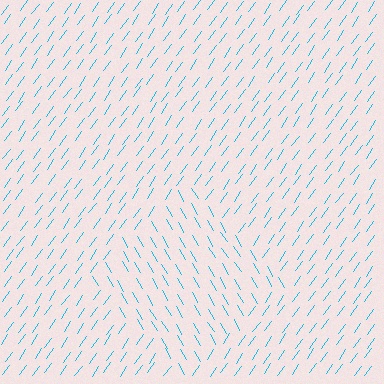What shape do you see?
I see a diamond.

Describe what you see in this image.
The image is filled with small cyan line segments. A diamond region in the image has lines oriented differently from the surrounding lines, creating a visible texture boundary.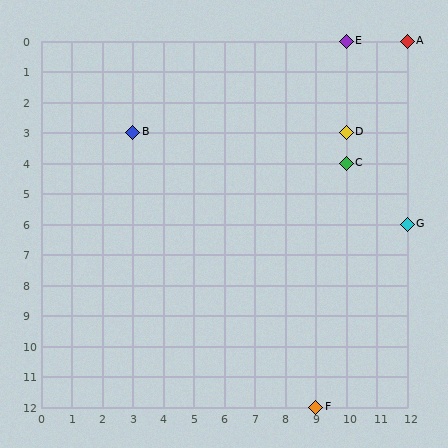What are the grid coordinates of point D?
Point D is at grid coordinates (10, 3).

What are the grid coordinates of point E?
Point E is at grid coordinates (10, 0).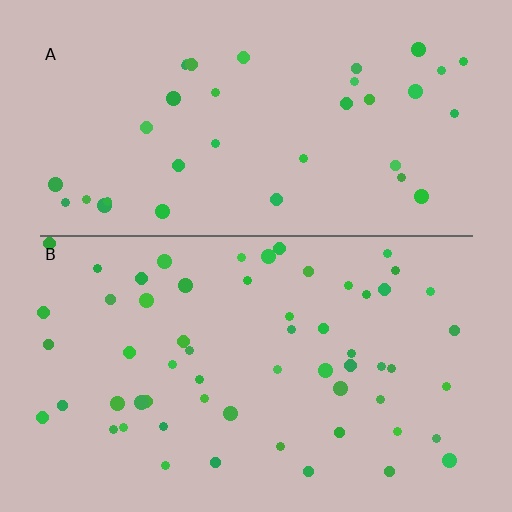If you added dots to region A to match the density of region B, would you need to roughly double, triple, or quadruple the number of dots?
Approximately double.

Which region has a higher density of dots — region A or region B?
B (the bottom).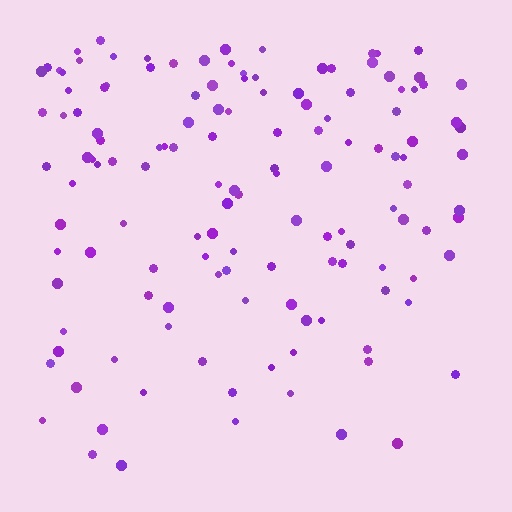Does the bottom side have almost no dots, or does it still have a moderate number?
Still a moderate number, just noticeably fewer than the top.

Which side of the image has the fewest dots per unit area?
The bottom.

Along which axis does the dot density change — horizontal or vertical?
Vertical.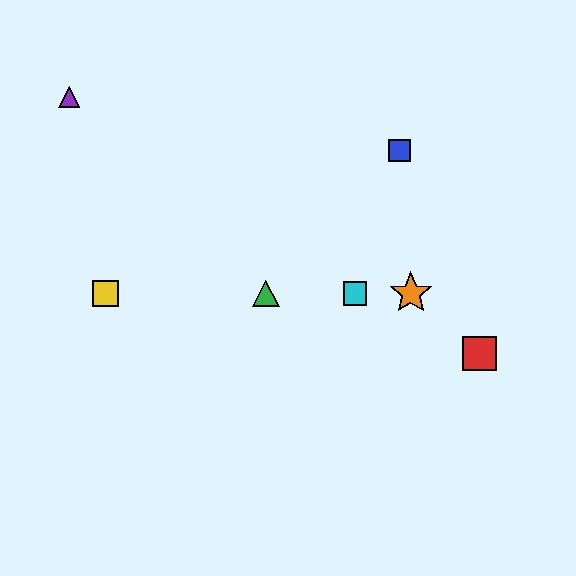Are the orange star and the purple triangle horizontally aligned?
No, the orange star is at y≈293 and the purple triangle is at y≈97.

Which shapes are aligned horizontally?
The green triangle, the yellow square, the orange star, the cyan square are aligned horizontally.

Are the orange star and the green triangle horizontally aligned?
Yes, both are at y≈293.